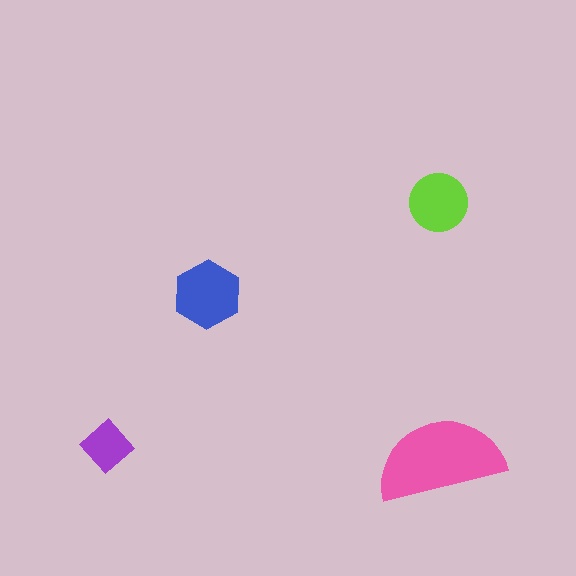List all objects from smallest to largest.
The purple diamond, the lime circle, the blue hexagon, the pink semicircle.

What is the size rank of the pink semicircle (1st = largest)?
1st.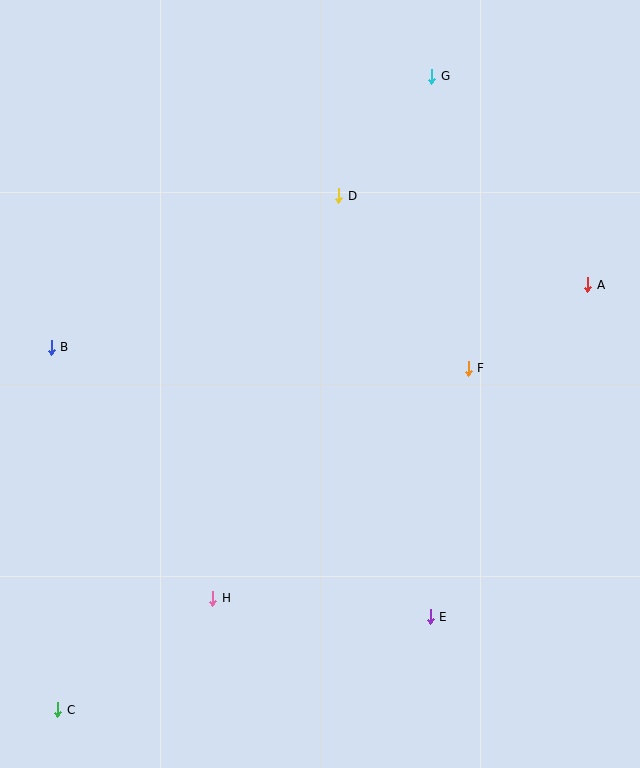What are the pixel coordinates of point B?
Point B is at (51, 347).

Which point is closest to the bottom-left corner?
Point C is closest to the bottom-left corner.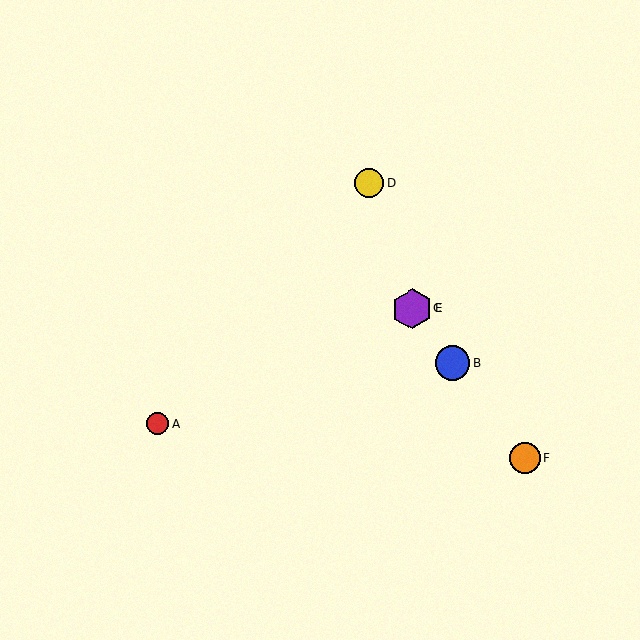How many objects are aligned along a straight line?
4 objects (B, C, E, F) are aligned along a straight line.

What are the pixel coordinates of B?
Object B is at (453, 363).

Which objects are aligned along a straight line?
Objects B, C, E, F are aligned along a straight line.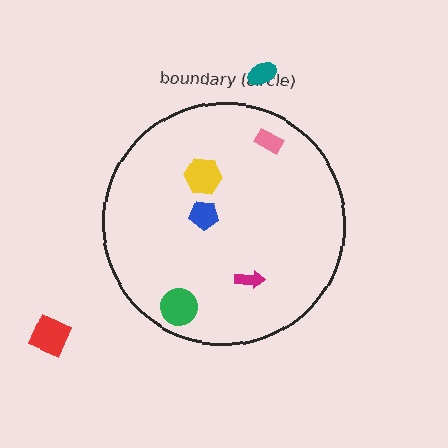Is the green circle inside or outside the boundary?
Inside.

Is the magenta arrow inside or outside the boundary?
Inside.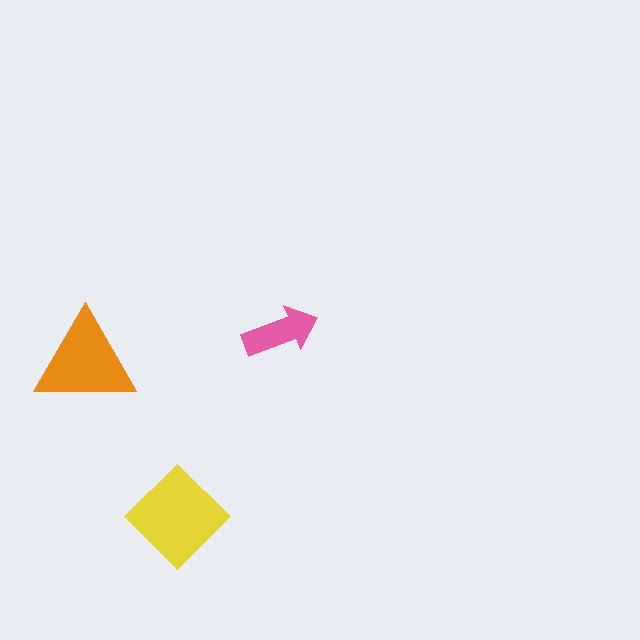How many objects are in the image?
There are 3 objects in the image.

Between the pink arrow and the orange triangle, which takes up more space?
The orange triangle.